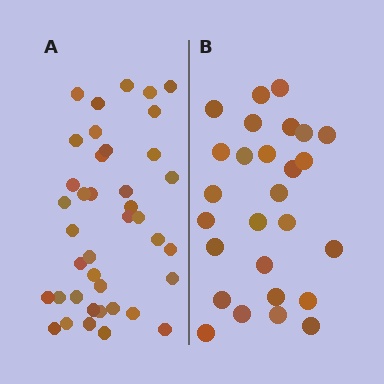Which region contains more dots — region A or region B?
Region A (the left region) has more dots.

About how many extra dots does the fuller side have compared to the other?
Region A has approximately 15 more dots than region B.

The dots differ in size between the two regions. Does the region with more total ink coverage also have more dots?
No. Region B has more total ink coverage because its dots are larger, but region A actually contains more individual dots. Total area can be misleading — the number of items is what matters here.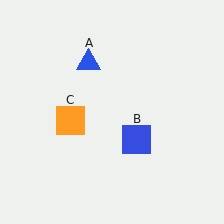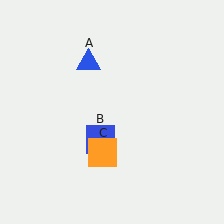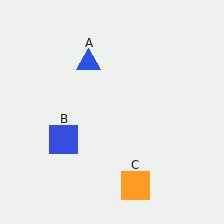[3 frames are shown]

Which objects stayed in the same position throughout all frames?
Blue triangle (object A) remained stationary.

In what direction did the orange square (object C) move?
The orange square (object C) moved down and to the right.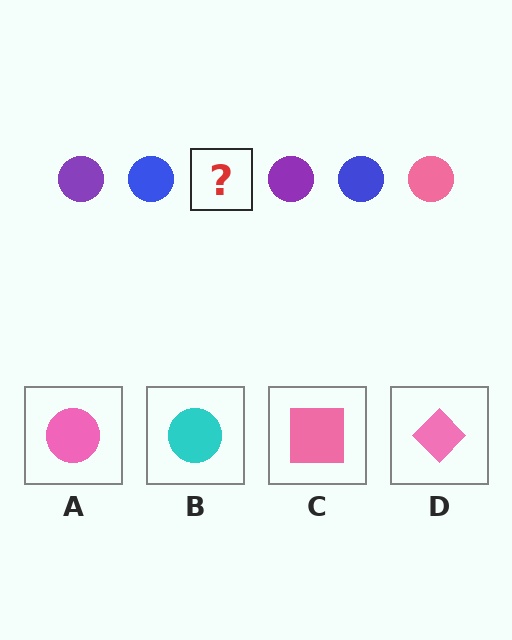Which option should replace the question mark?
Option A.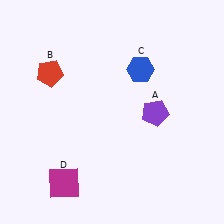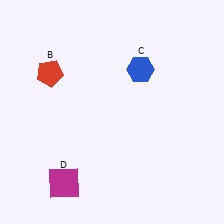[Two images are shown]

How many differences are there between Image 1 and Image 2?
There is 1 difference between the two images.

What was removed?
The purple pentagon (A) was removed in Image 2.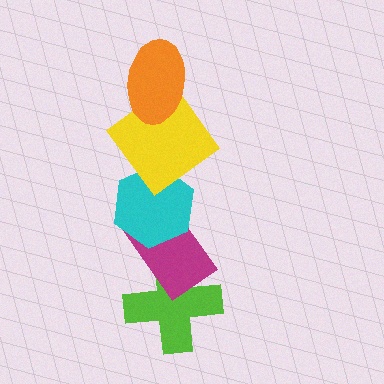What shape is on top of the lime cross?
The magenta rectangle is on top of the lime cross.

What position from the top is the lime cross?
The lime cross is 5th from the top.